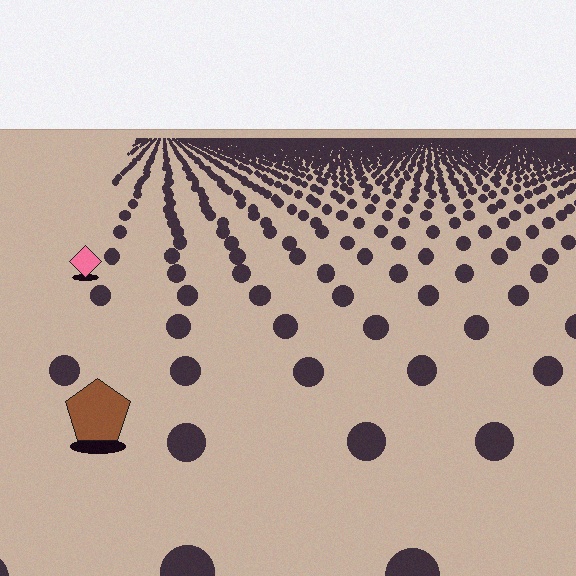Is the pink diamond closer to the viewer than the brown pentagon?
No. The brown pentagon is closer — you can tell from the texture gradient: the ground texture is coarser near it.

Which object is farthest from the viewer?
The pink diamond is farthest from the viewer. It appears smaller and the ground texture around it is denser.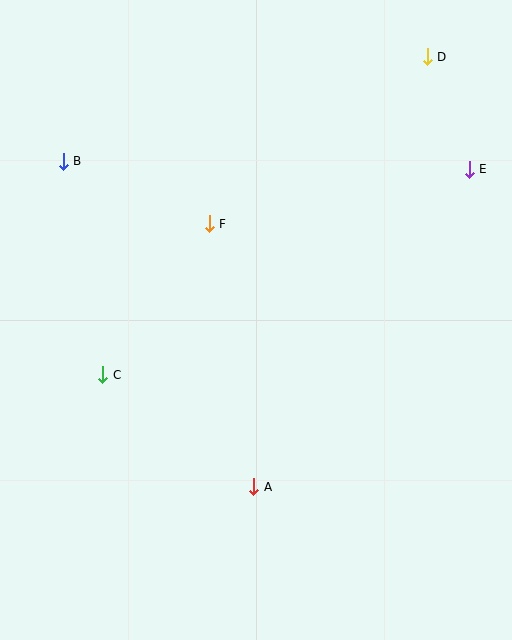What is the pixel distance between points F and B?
The distance between F and B is 159 pixels.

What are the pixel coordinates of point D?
Point D is at (427, 57).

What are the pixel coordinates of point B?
Point B is at (63, 161).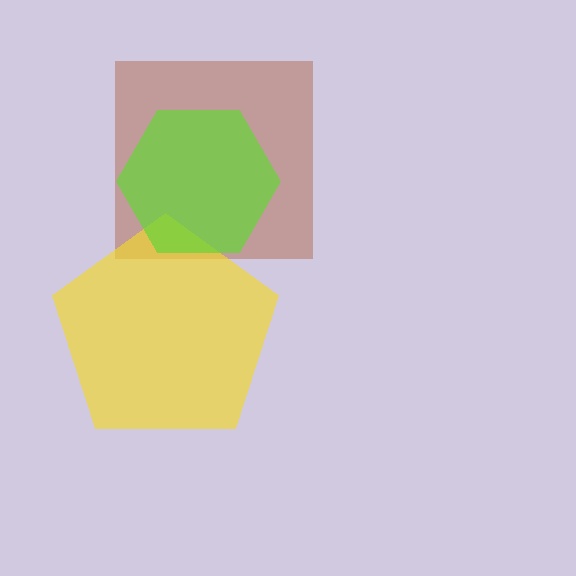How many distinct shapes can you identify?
There are 3 distinct shapes: a brown square, a yellow pentagon, a lime hexagon.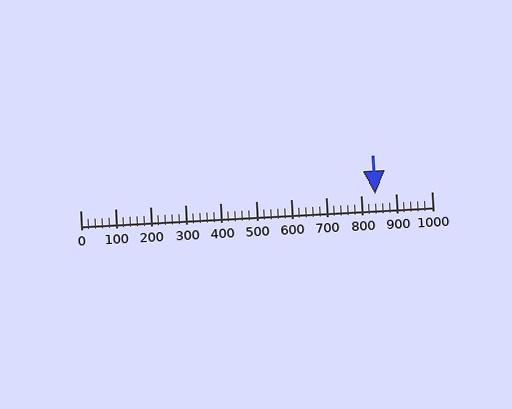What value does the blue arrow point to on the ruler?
The blue arrow points to approximately 840.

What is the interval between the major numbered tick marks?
The major tick marks are spaced 100 units apart.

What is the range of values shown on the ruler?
The ruler shows values from 0 to 1000.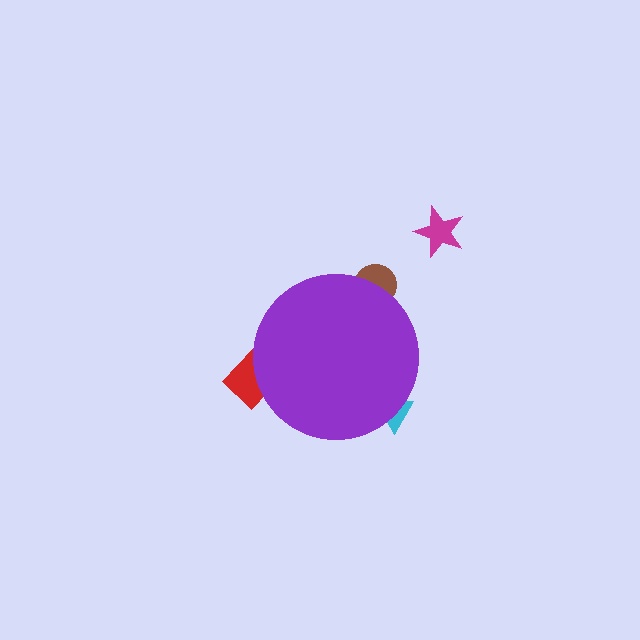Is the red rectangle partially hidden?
Yes, the red rectangle is partially hidden behind the purple circle.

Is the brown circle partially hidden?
Yes, the brown circle is partially hidden behind the purple circle.